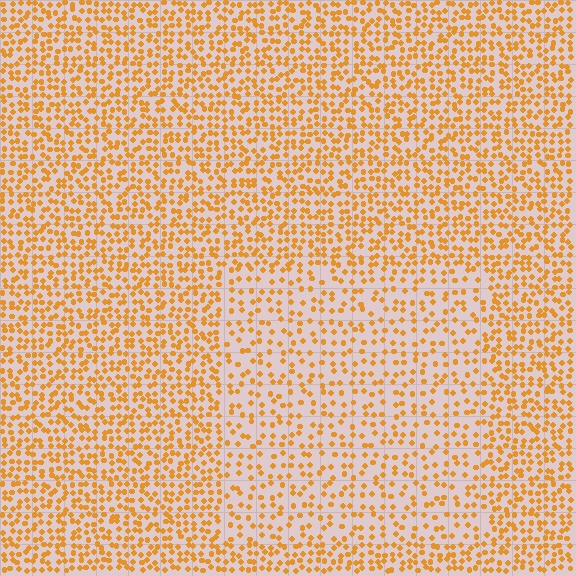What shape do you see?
I see a rectangle.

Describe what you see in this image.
The image contains small orange elements arranged at two different densities. A rectangle-shaped region is visible where the elements are less densely packed than the surrounding area.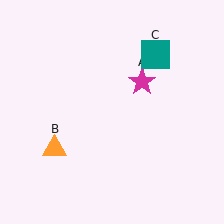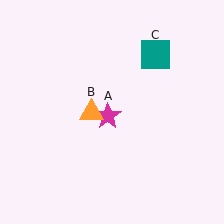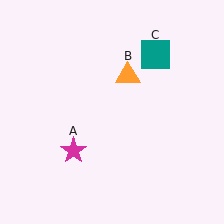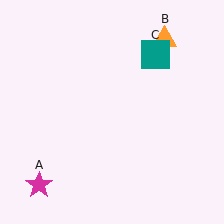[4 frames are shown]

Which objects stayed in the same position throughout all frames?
Teal square (object C) remained stationary.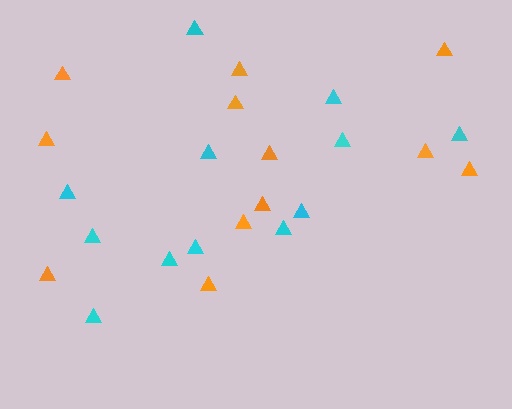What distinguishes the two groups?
There are 2 groups: one group of orange triangles (12) and one group of cyan triangles (12).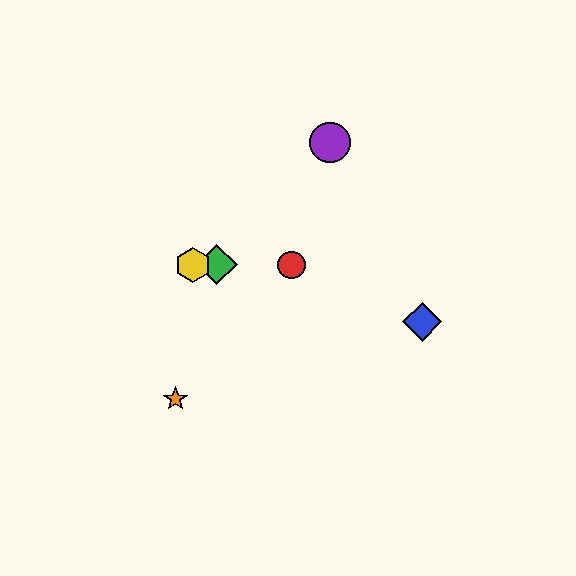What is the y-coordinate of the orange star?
The orange star is at y≈399.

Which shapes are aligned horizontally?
The red circle, the green diamond, the yellow hexagon are aligned horizontally.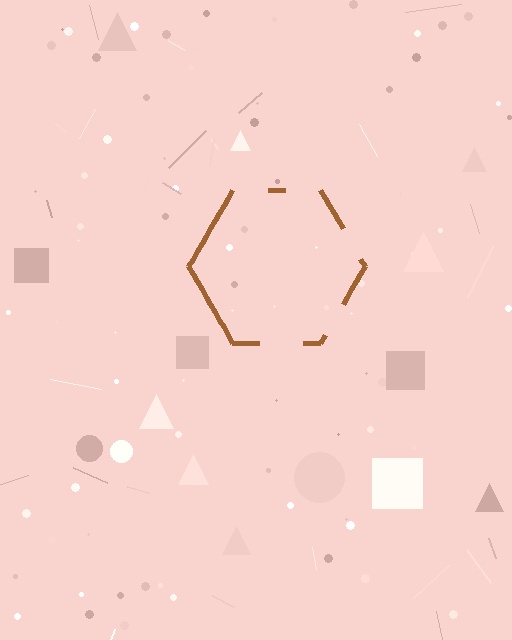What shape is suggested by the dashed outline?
The dashed outline suggests a hexagon.